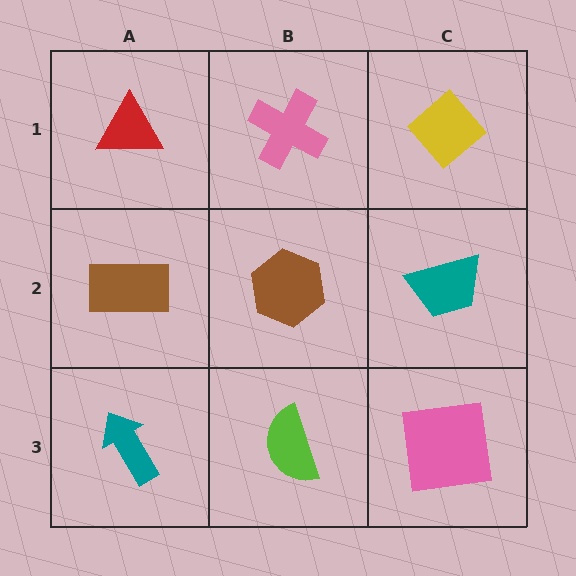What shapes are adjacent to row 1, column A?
A brown rectangle (row 2, column A), a pink cross (row 1, column B).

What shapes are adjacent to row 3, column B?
A brown hexagon (row 2, column B), a teal arrow (row 3, column A), a pink square (row 3, column C).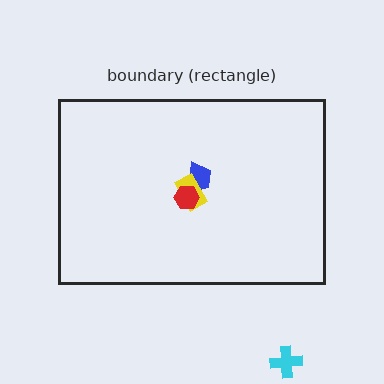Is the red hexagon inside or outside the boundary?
Inside.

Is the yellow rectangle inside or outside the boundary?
Inside.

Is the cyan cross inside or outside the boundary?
Outside.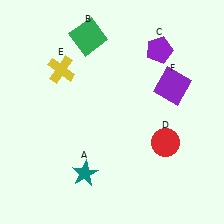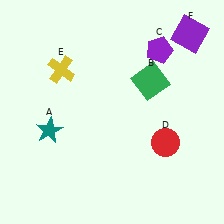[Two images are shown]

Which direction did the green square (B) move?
The green square (B) moved right.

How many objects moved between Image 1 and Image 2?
3 objects moved between the two images.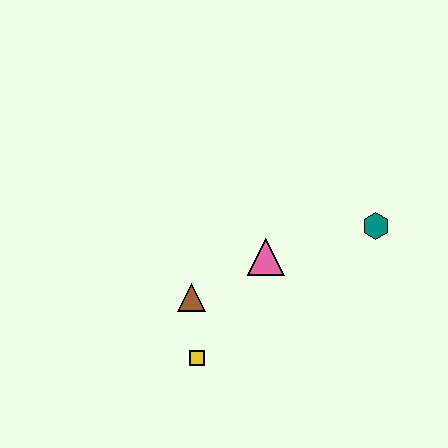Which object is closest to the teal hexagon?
The pink triangle is closest to the teal hexagon.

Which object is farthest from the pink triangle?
The yellow square is farthest from the pink triangle.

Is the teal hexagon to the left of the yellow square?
No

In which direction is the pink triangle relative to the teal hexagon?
The pink triangle is to the left of the teal hexagon.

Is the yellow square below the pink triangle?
Yes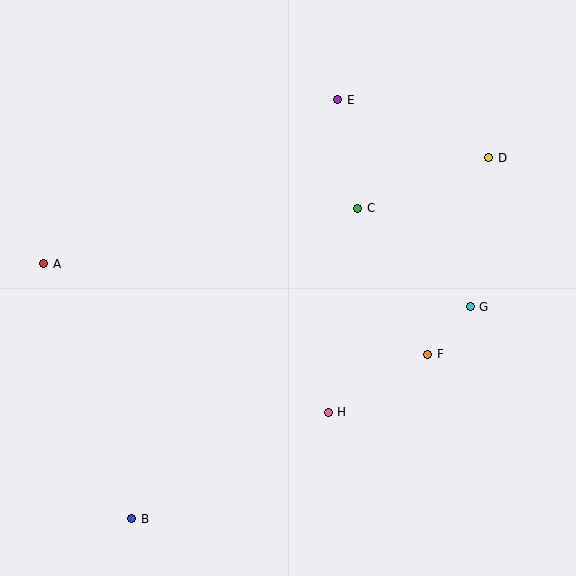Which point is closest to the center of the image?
Point C at (358, 208) is closest to the center.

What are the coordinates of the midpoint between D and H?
The midpoint between D and H is at (408, 285).